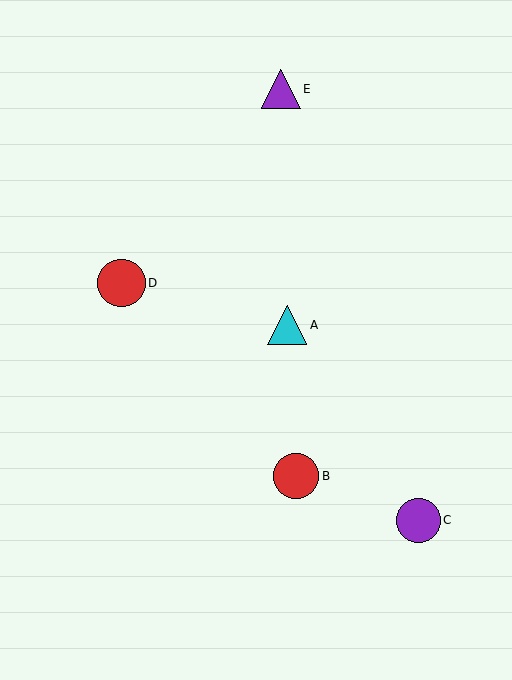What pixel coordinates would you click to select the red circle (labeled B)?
Click at (296, 476) to select the red circle B.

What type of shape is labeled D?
Shape D is a red circle.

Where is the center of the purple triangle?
The center of the purple triangle is at (281, 89).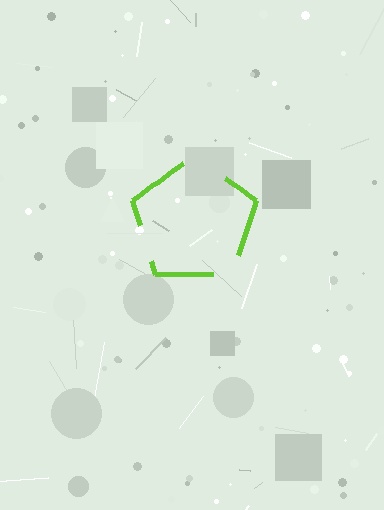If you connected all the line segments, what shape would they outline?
They would outline a pentagon.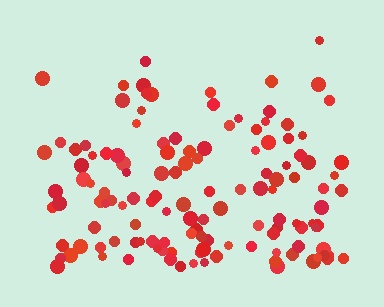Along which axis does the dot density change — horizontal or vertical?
Vertical.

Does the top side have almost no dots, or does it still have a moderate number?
Still a moderate number, just noticeably fewer than the bottom.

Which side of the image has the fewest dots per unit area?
The top.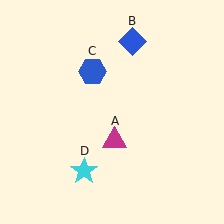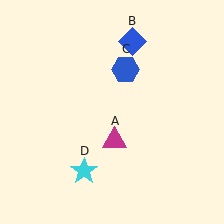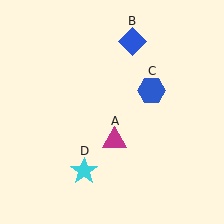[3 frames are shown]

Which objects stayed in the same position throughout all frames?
Magenta triangle (object A) and blue diamond (object B) and cyan star (object D) remained stationary.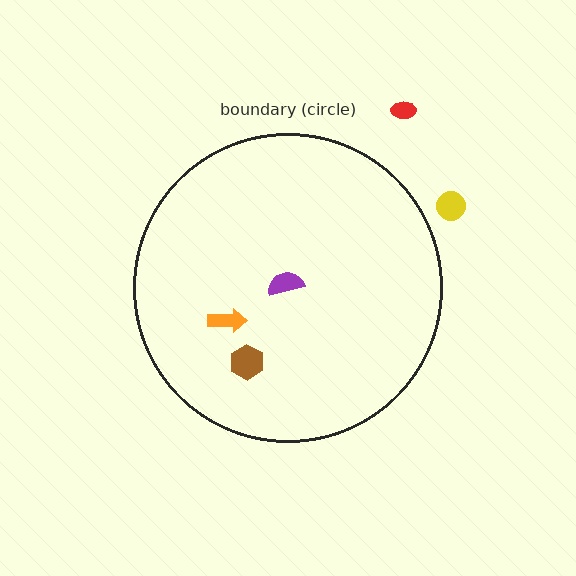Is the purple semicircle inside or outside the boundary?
Inside.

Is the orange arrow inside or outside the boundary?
Inside.